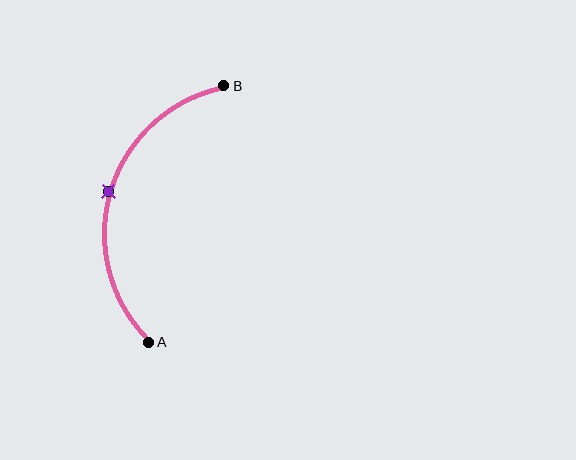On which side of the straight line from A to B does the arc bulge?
The arc bulges to the left of the straight line connecting A and B.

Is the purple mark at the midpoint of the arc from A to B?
Yes. The purple mark lies on the arc at equal arc-length from both A and B — it is the arc midpoint.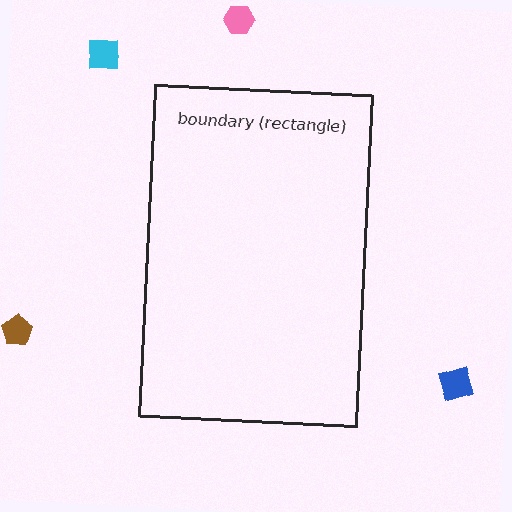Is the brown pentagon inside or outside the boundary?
Outside.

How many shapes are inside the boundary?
0 inside, 4 outside.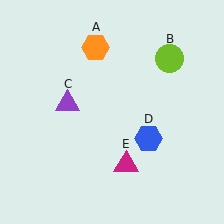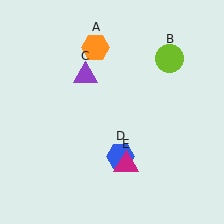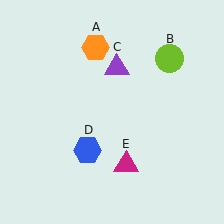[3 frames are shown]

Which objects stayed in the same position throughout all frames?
Orange hexagon (object A) and lime circle (object B) and magenta triangle (object E) remained stationary.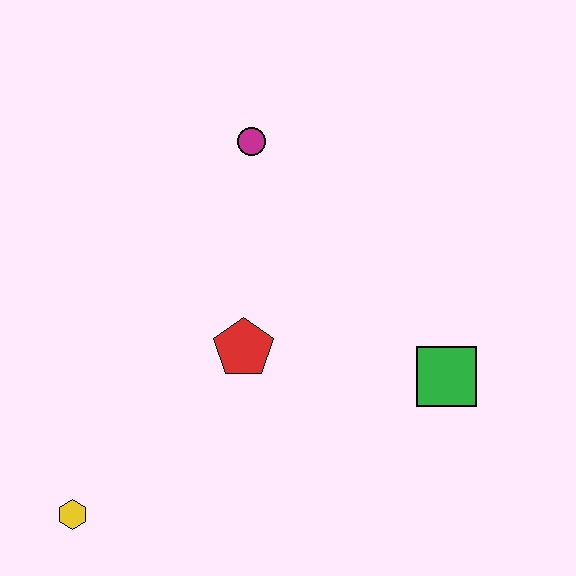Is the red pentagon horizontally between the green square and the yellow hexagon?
Yes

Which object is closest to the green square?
The red pentagon is closest to the green square.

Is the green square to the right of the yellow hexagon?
Yes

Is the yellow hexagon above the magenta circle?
No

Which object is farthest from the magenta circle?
The yellow hexagon is farthest from the magenta circle.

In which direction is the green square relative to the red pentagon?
The green square is to the right of the red pentagon.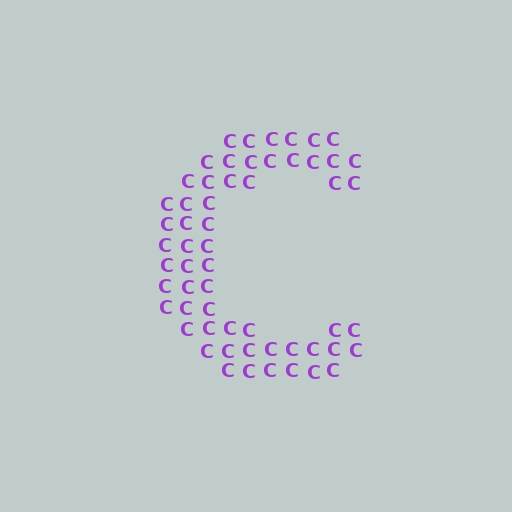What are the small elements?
The small elements are letter C's.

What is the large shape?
The large shape is the letter C.